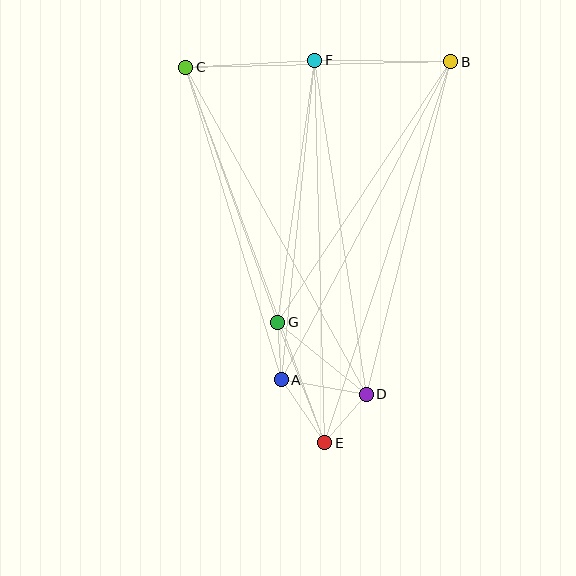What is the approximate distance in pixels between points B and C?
The distance between B and C is approximately 265 pixels.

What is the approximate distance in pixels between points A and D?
The distance between A and D is approximately 86 pixels.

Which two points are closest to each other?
Points A and G are closest to each other.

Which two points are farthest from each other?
Points B and E are farthest from each other.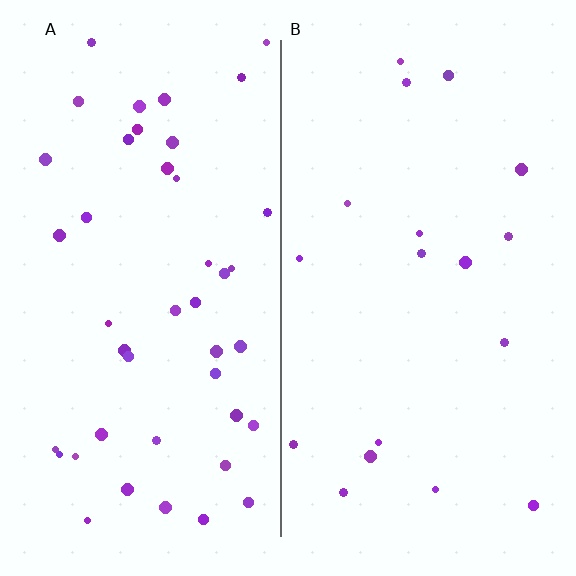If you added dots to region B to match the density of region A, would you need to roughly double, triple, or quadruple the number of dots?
Approximately double.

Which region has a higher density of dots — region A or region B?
A (the left).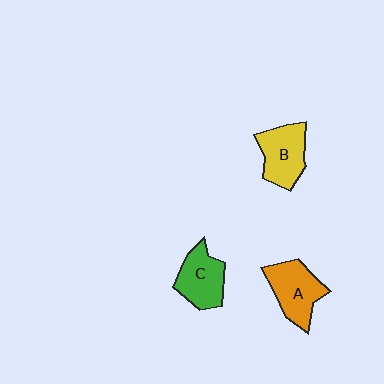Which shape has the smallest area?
Shape C (green).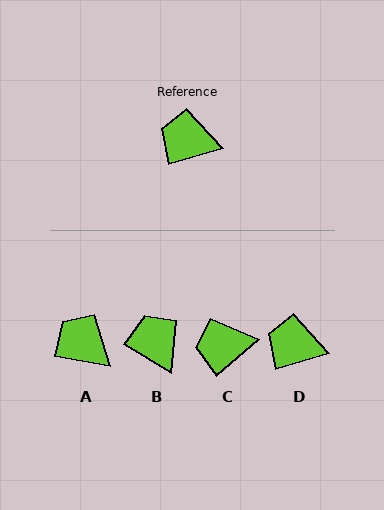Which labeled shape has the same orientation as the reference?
D.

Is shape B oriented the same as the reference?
No, it is off by about 47 degrees.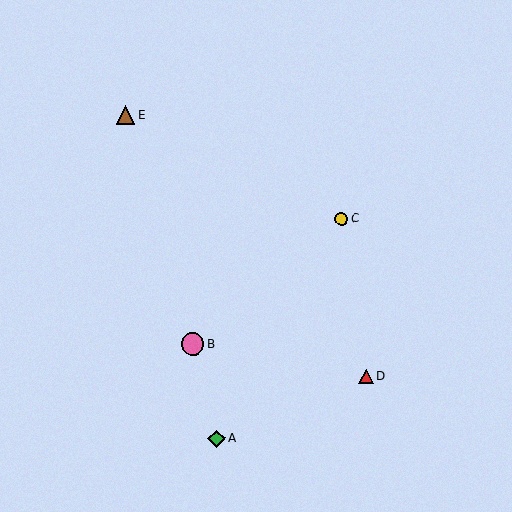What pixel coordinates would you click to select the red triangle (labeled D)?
Click at (366, 377) to select the red triangle D.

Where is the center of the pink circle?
The center of the pink circle is at (193, 344).